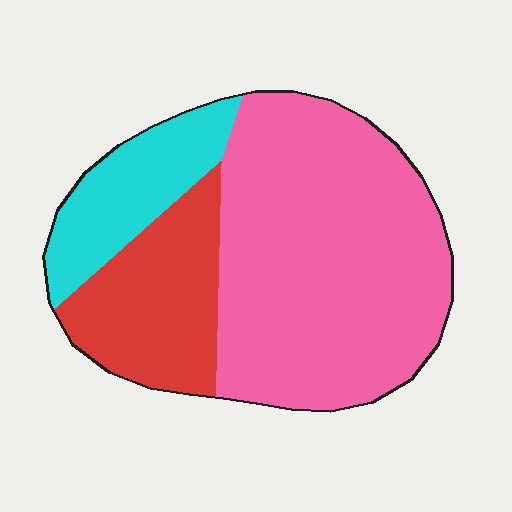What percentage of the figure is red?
Red takes up between a sixth and a third of the figure.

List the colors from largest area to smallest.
From largest to smallest: pink, red, cyan.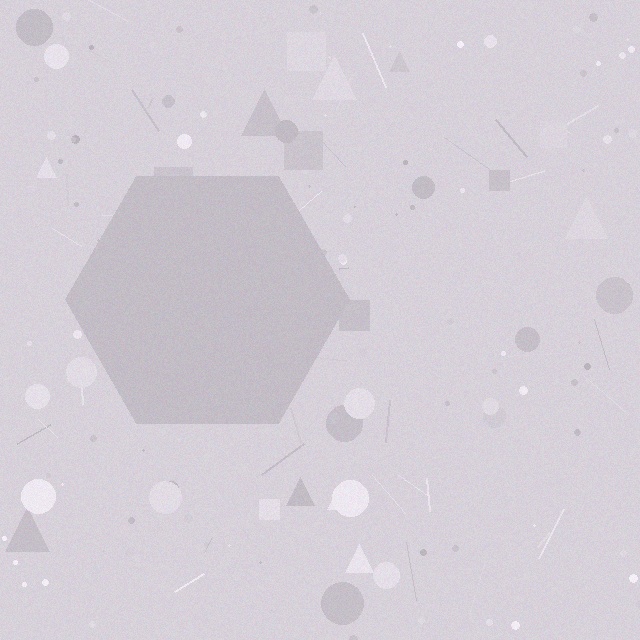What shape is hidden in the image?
A hexagon is hidden in the image.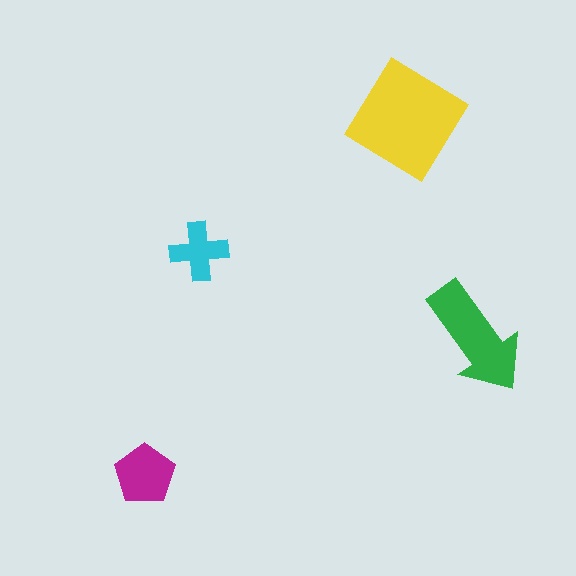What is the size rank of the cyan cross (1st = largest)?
4th.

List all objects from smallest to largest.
The cyan cross, the magenta pentagon, the green arrow, the yellow diamond.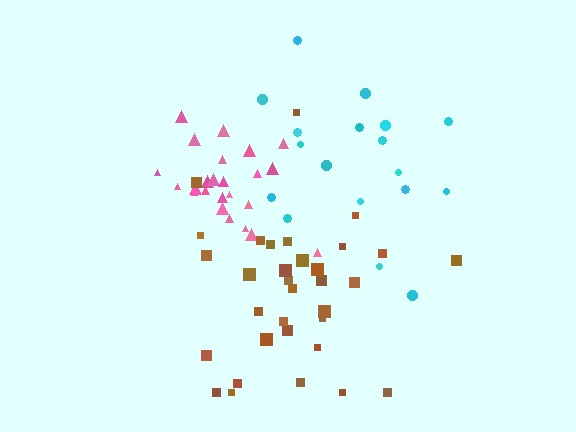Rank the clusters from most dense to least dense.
pink, brown, cyan.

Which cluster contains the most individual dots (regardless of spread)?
Brown (33).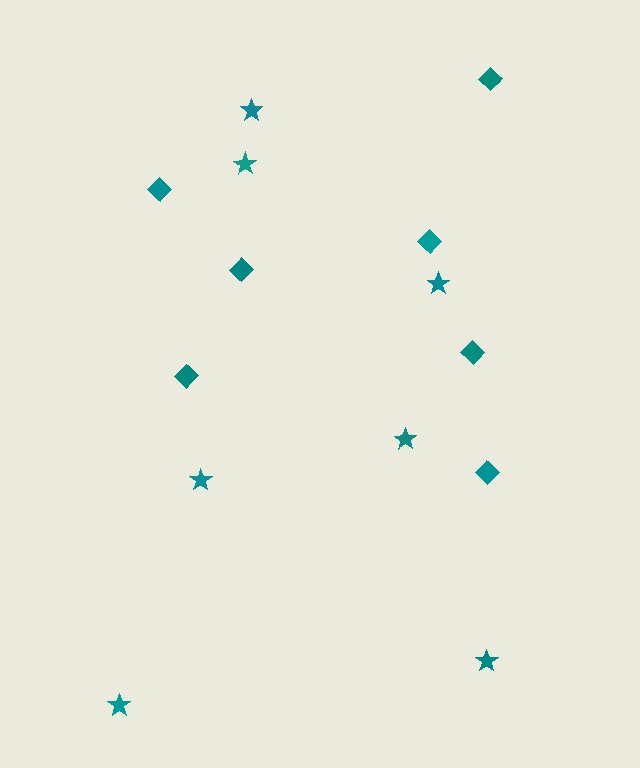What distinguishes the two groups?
There are 2 groups: one group of stars (7) and one group of diamonds (7).